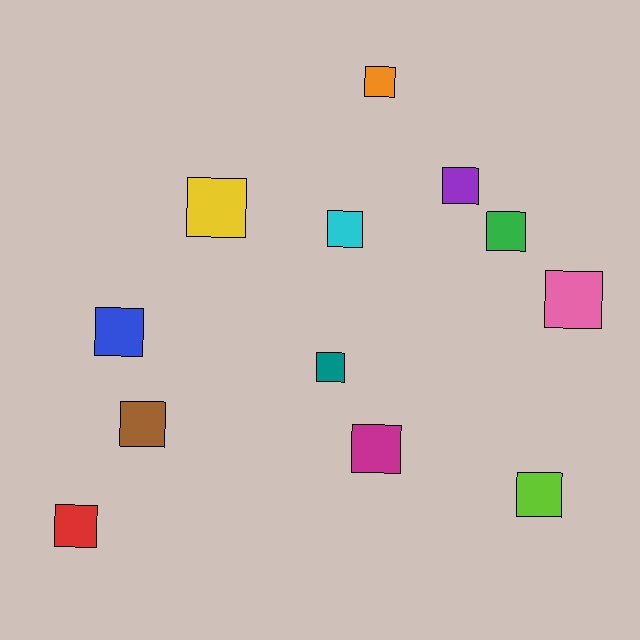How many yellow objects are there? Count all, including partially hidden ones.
There is 1 yellow object.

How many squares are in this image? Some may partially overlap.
There are 12 squares.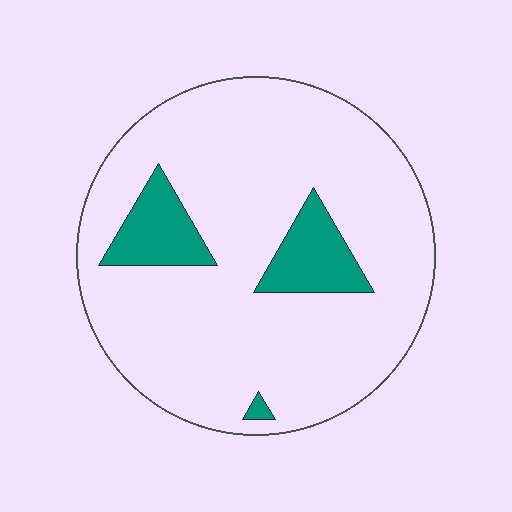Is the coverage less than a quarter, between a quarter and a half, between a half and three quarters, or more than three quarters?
Less than a quarter.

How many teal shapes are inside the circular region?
3.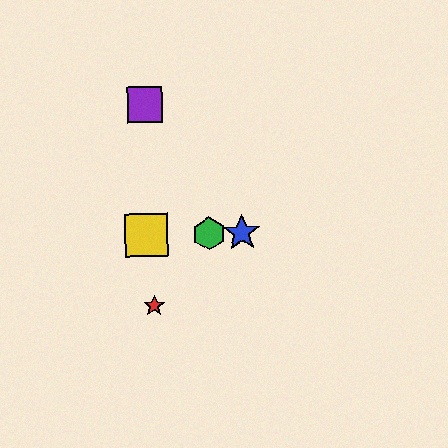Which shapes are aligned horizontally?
The blue star, the green hexagon, the yellow square are aligned horizontally.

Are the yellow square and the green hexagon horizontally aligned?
Yes, both are at y≈235.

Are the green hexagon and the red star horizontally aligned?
No, the green hexagon is at y≈234 and the red star is at y≈306.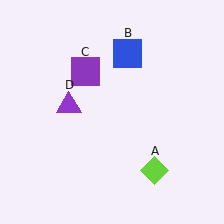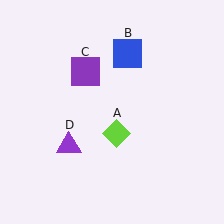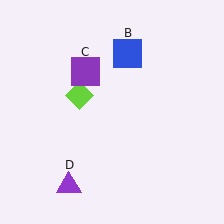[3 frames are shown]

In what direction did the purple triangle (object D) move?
The purple triangle (object D) moved down.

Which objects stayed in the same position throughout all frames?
Blue square (object B) and purple square (object C) remained stationary.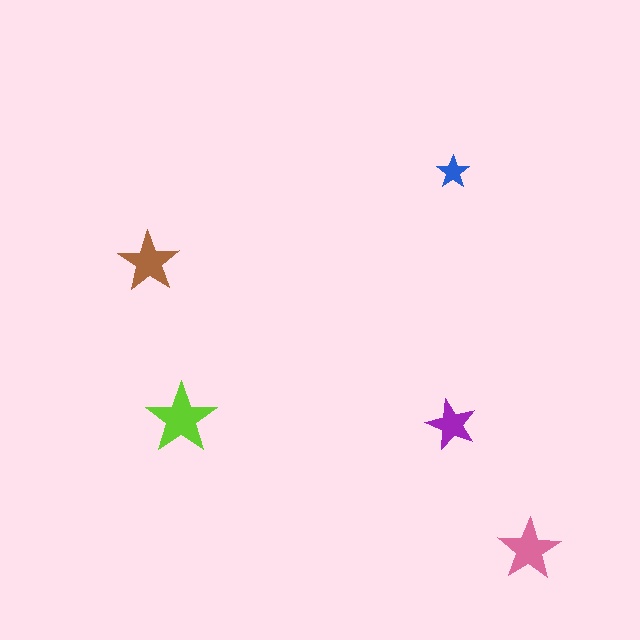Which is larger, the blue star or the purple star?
The purple one.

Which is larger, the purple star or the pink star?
The pink one.